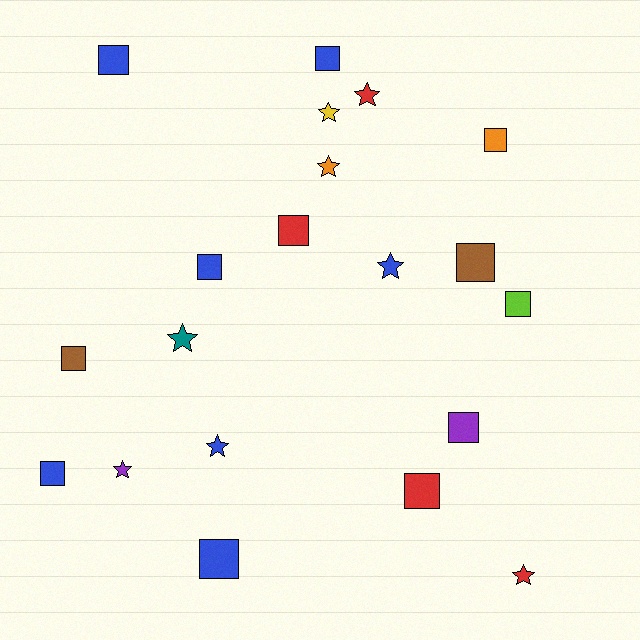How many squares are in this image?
There are 12 squares.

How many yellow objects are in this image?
There is 1 yellow object.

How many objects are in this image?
There are 20 objects.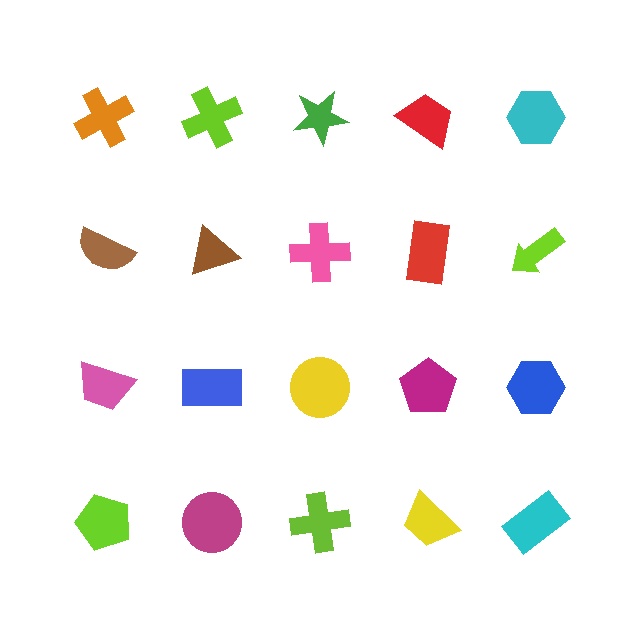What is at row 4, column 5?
A cyan rectangle.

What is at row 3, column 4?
A magenta pentagon.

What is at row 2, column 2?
A brown triangle.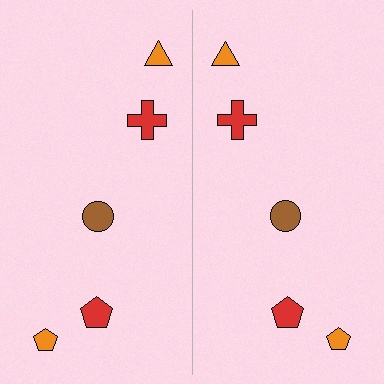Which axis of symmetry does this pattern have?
The pattern has a vertical axis of symmetry running through the center of the image.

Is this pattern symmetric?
Yes, this pattern has bilateral (reflection) symmetry.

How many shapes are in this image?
There are 10 shapes in this image.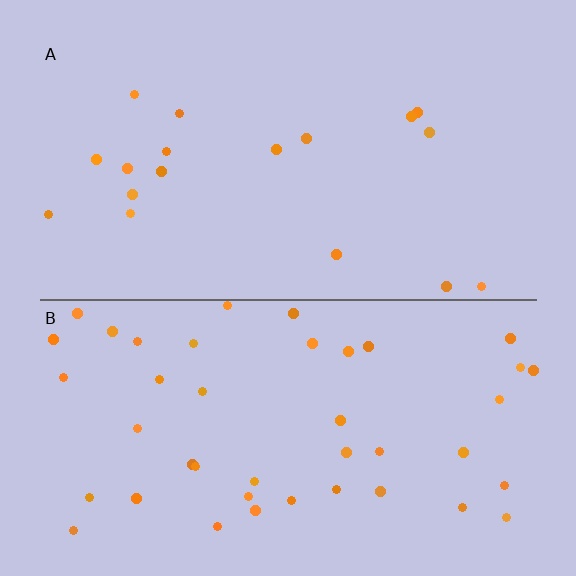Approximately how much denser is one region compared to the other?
Approximately 2.4× — region B over region A.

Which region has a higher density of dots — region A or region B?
B (the bottom).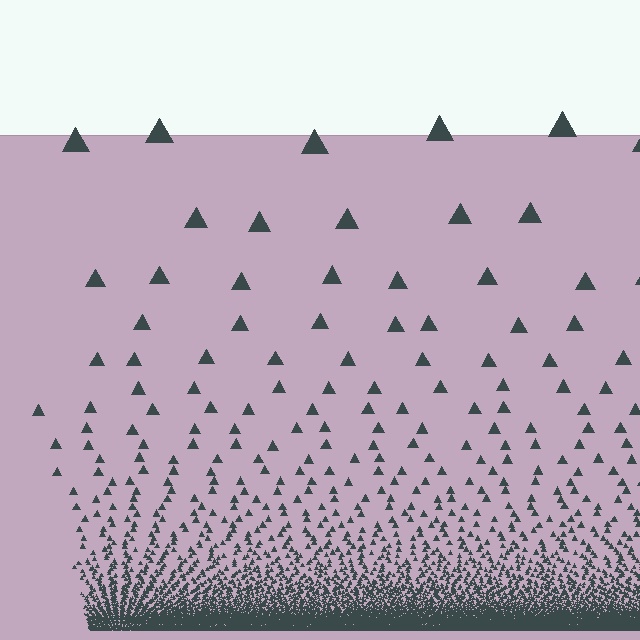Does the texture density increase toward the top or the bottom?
Density increases toward the bottom.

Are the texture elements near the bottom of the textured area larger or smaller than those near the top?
Smaller. The gradient is inverted — elements near the bottom are smaller and denser.